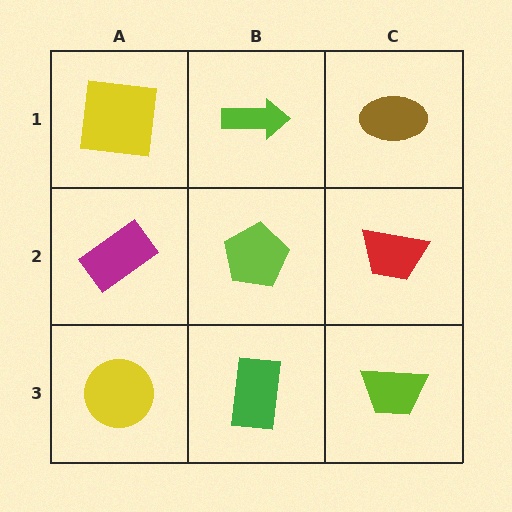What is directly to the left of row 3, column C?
A green rectangle.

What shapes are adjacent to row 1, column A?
A magenta rectangle (row 2, column A), a lime arrow (row 1, column B).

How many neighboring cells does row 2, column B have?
4.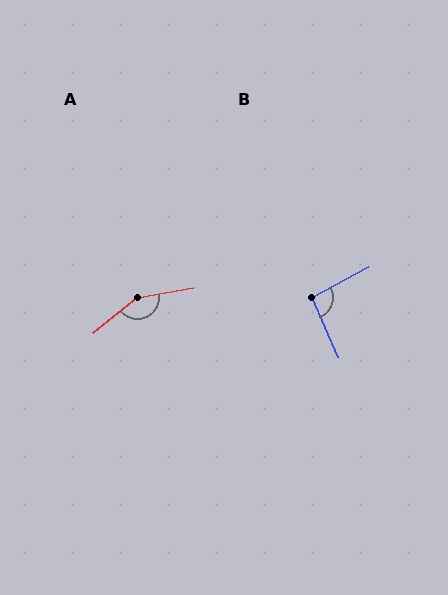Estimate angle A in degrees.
Approximately 151 degrees.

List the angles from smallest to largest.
B (95°), A (151°).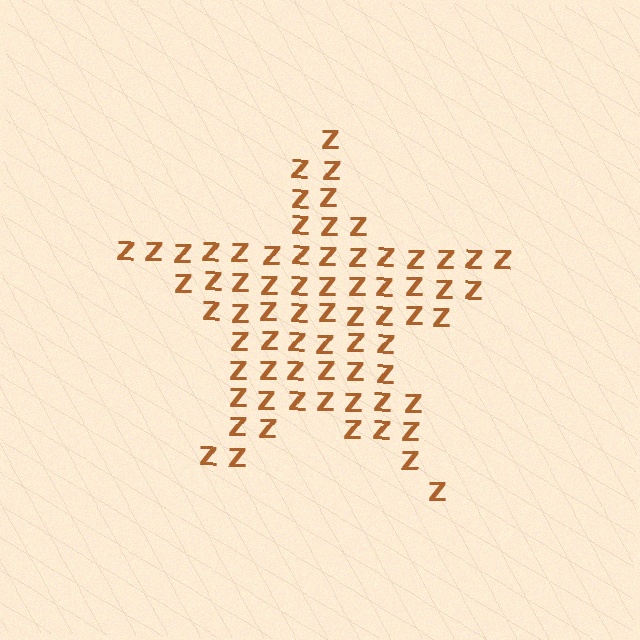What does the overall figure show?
The overall figure shows a star.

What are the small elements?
The small elements are letter Z's.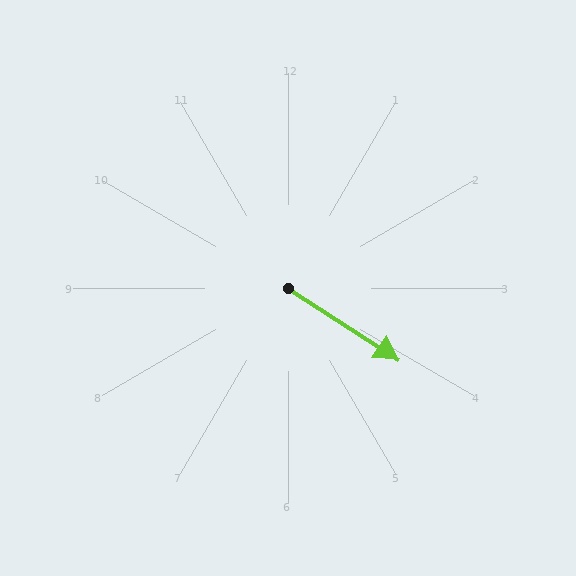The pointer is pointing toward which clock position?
Roughly 4 o'clock.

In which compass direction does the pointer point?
Southeast.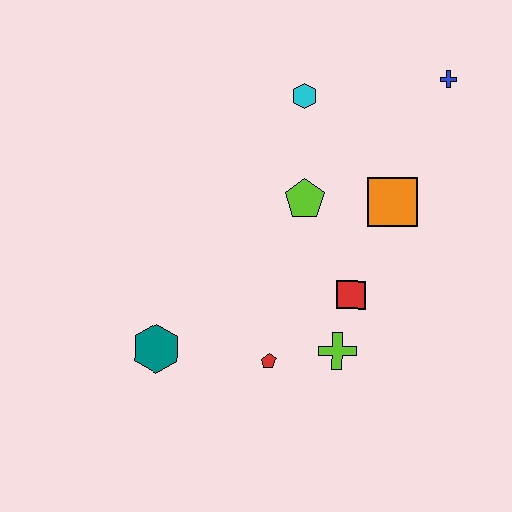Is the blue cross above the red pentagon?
Yes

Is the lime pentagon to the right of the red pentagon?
Yes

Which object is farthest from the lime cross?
The blue cross is farthest from the lime cross.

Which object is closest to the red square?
The lime cross is closest to the red square.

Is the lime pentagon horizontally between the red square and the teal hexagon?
Yes